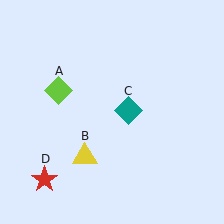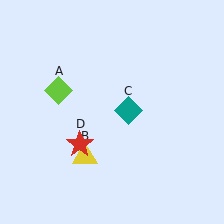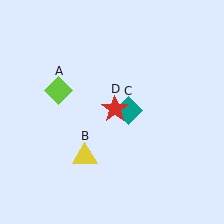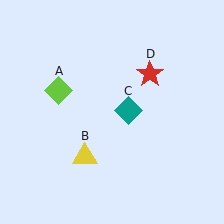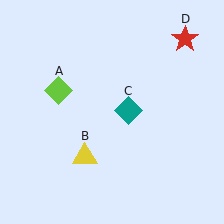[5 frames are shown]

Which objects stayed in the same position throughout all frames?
Lime diamond (object A) and yellow triangle (object B) and teal diamond (object C) remained stationary.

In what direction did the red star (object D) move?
The red star (object D) moved up and to the right.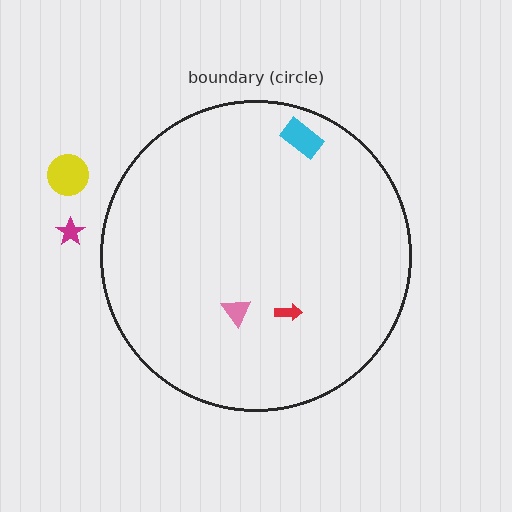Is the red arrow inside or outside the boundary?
Inside.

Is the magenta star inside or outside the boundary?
Outside.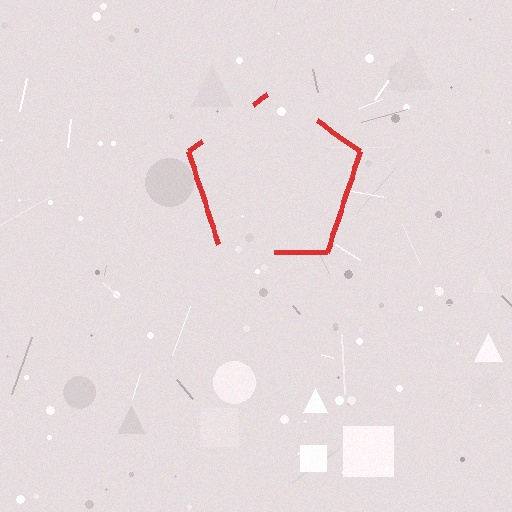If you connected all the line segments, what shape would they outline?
They would outline a pentagon.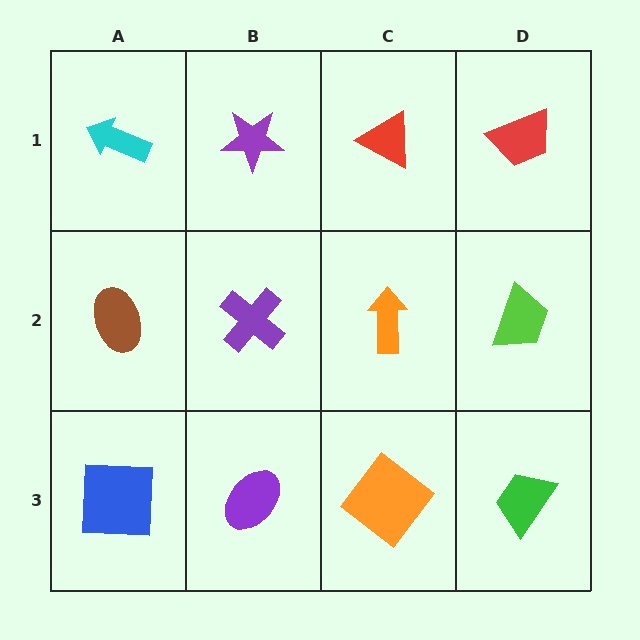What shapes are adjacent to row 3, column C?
An orange arrow (row 2, column C), a purple ellipse (row 3, column B), a green trapezoid (row 3, column D).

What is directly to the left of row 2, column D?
An orange arrow.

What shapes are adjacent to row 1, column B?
A purple cross (row 2, column B), a cyan arrow (row 1, column A), a red triangle (row 1, column C).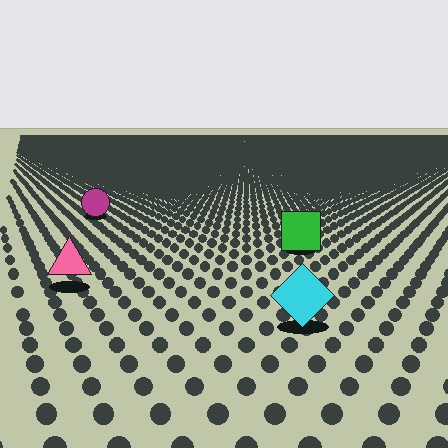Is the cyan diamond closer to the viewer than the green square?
Yes. The cyan diamond is closer — you can tell from the texture gradient: the ground texture is coarser near it.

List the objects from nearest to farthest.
From nearest to farthest: the cyan diamond, the pink triangle, the green square, the magenta circle.